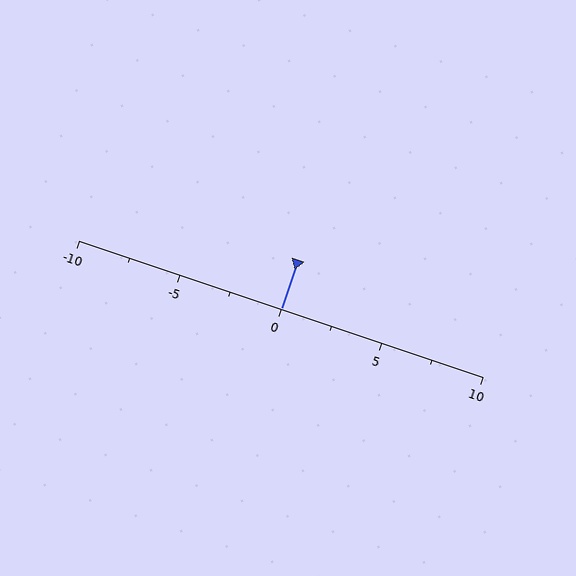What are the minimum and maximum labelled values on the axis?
The axis runs from -10 to 10.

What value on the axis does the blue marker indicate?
The marker indicates approximately 0.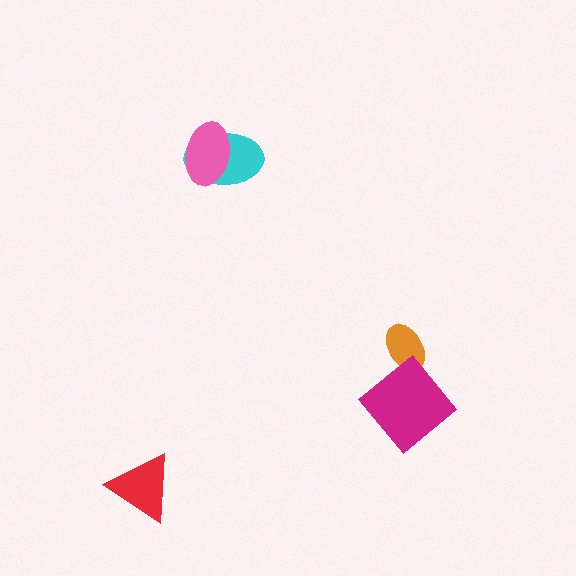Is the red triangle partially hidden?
No, no other shape covers it.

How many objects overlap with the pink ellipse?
1 object overlaps with the pink ellipse.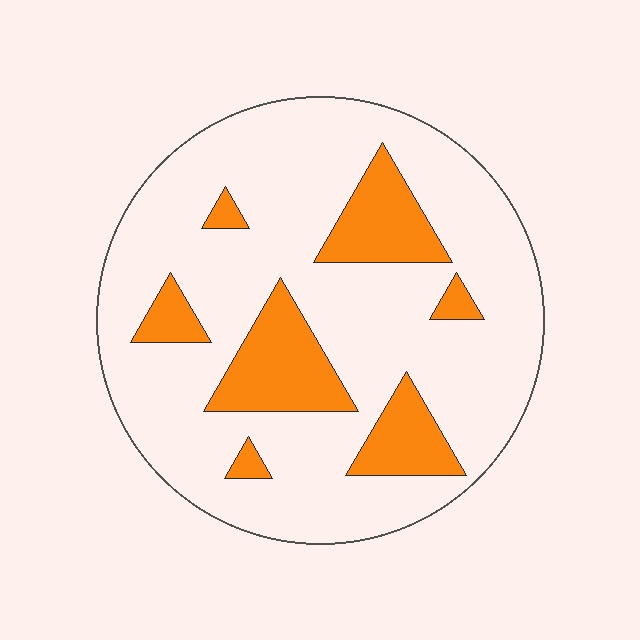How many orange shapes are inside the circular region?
7.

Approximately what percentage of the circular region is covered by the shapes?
Approximately 20%.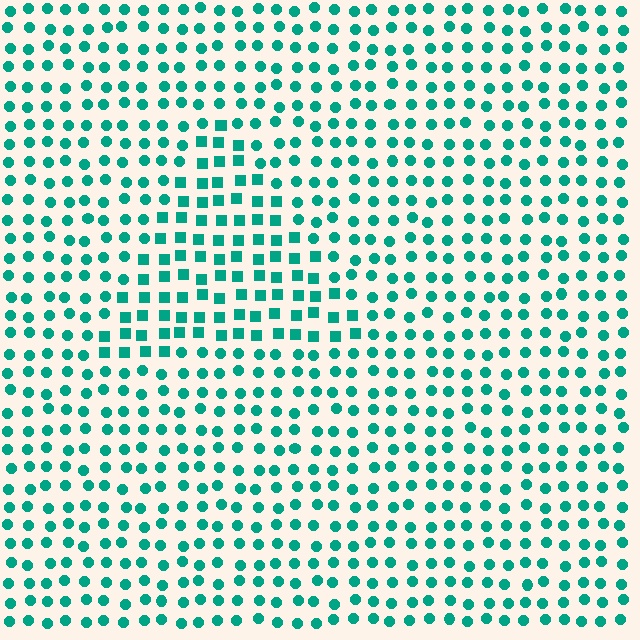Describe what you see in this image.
The image is filled with small teal elements arranged in a uniform grid. A triangle-shaped region contains squares, while the surrounding area contains circles. The boundary is defined purely by the change in element shape.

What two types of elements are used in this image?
The image uses squares inside the triangle region and circles outside it.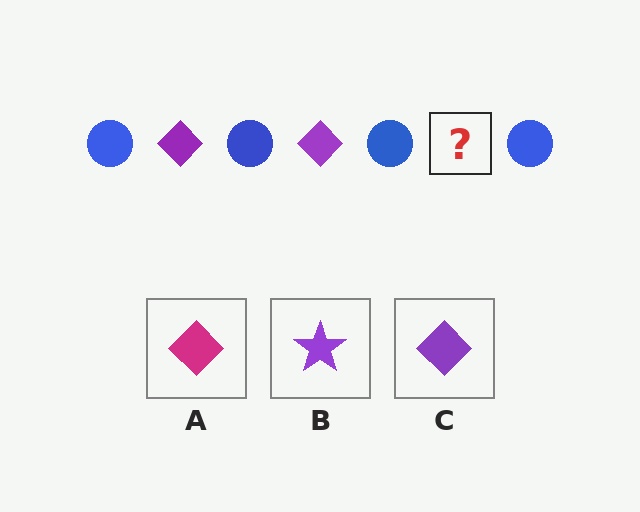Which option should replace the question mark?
Option C.